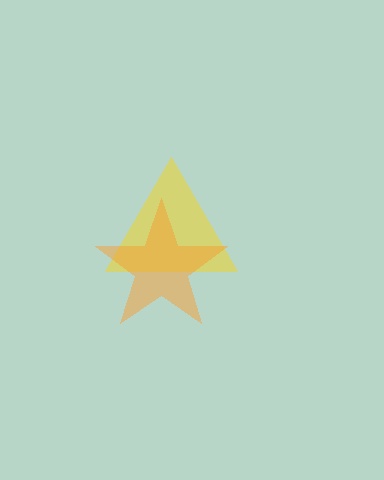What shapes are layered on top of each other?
The layered shapes are: a yellow triangle, an orange star.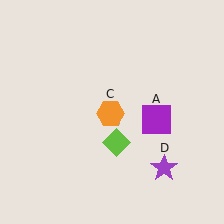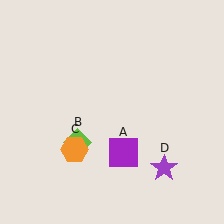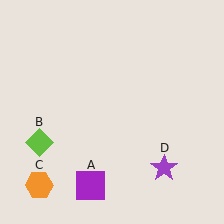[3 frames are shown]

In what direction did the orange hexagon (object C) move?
The orange hexagon (object C) moved down and to the left.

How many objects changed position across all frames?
3 objects changed position: purple square (object A), lime diamond (object B), orange hexagon (object C).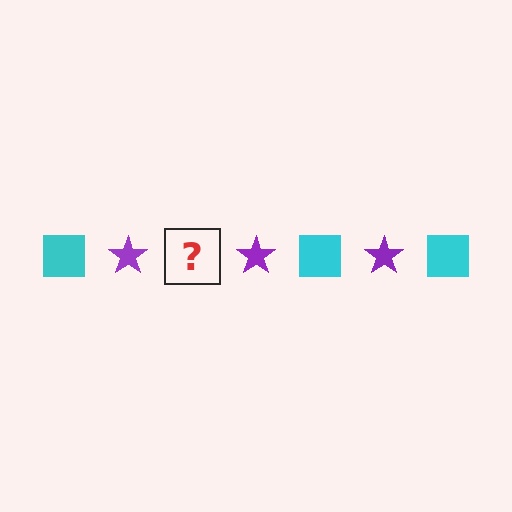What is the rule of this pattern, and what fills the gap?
The rule is that the pattern alternates between cyan square and purple star. The gap should be filled with a cyan square.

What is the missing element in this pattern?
The missing element is a cyan square.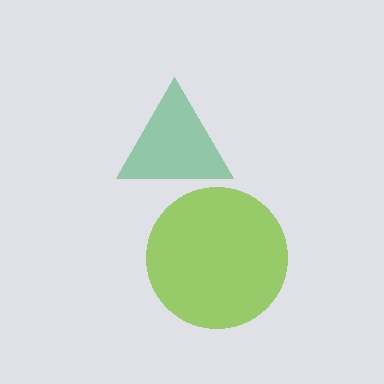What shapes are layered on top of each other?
The layered shapes are: a green triangle, a lime circle.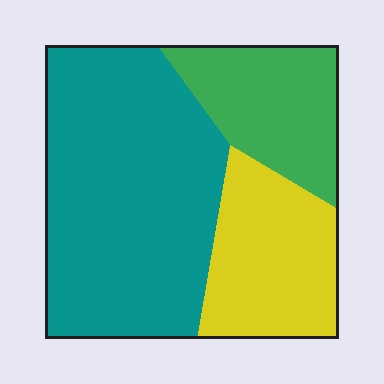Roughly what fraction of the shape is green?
Green covers roughly 20% of the shape.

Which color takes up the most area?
Teal, at roughly 55%.